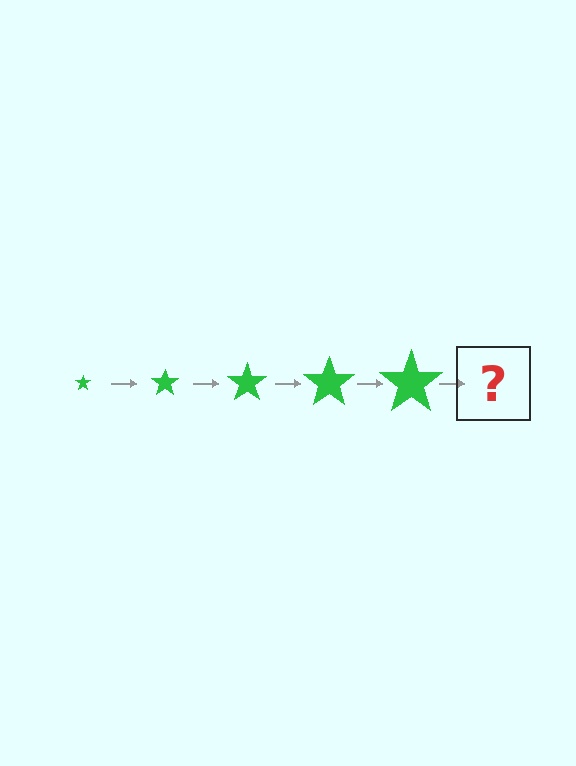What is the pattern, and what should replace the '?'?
The pattern is that the star gets progressively larger each step. The '?' should be a green star, larger than the previous one.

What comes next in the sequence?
The next element should be a green star, larger than the previous one.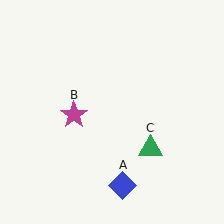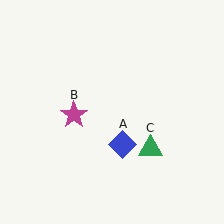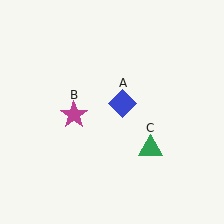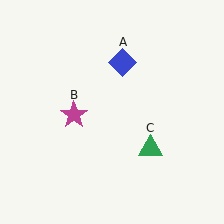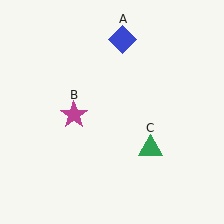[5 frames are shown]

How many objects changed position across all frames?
1 object changed position: blue diamond (object A).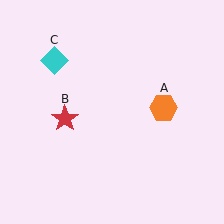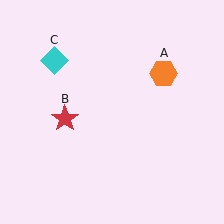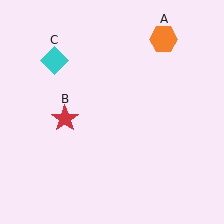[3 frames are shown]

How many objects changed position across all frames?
1 object changed position: orange hexagon (object A).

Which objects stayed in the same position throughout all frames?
Red star (object B) and cyan diamond (object C) remained stationary.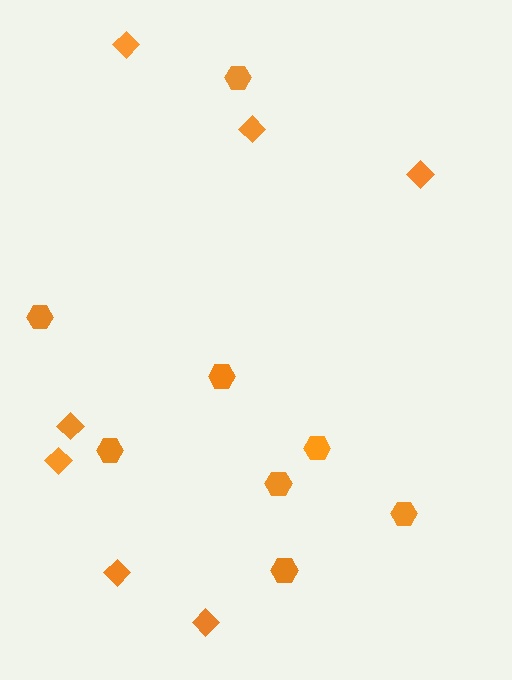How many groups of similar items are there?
There are 2 groups: one group of hexagons (8) and one group of diamonds (7).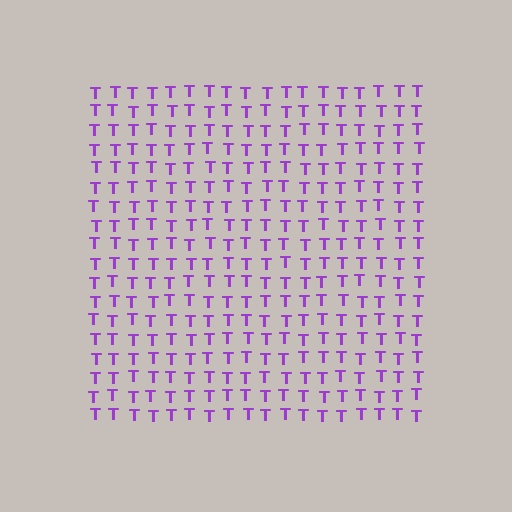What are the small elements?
The small elements are letter T's.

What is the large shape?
The large shape is a square.